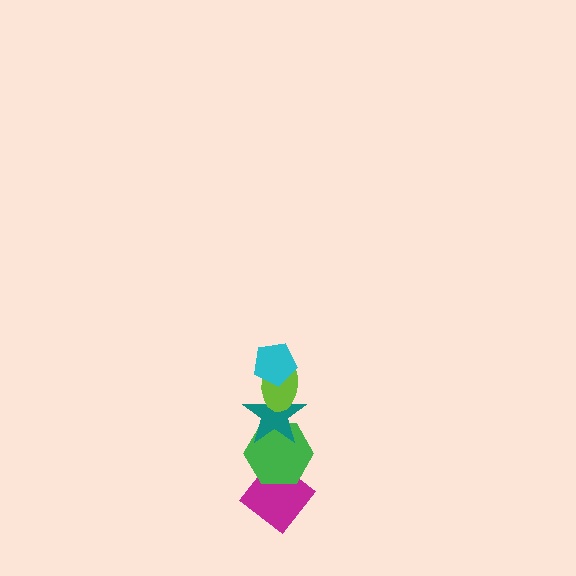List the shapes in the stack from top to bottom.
From top to bottom: the cyan pentagon, the lime ellipse, the teal star, the green hexagon, the magenta diamond.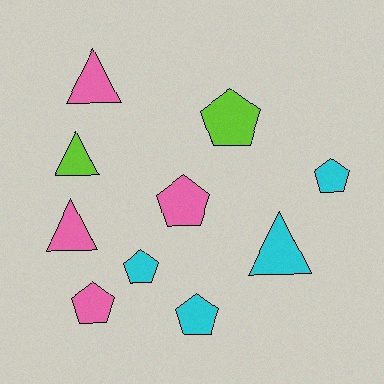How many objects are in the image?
There are 10 objects.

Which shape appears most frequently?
Pentagon, with 6 objects.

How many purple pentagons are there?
There are no purple pentagons.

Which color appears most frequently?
Pink, with 4 objects.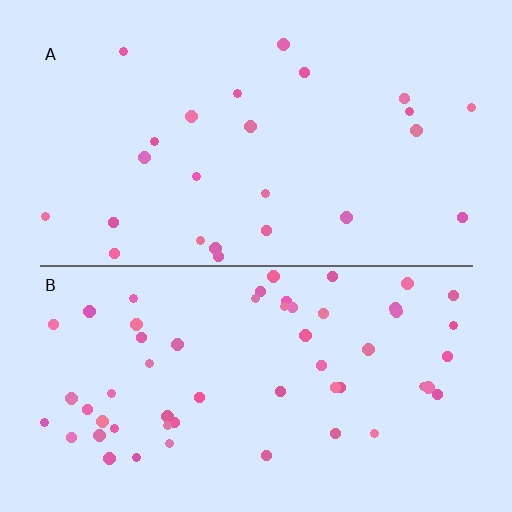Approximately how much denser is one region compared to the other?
Approximately 2.3× — region B over region A.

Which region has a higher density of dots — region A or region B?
B (the bottom).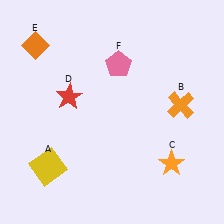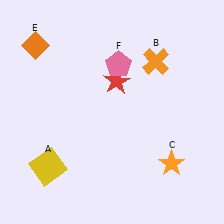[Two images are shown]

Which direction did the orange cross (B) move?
The orange cross (B) moved up.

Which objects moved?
The objects that moved are: the orange cross (B), the red star (D).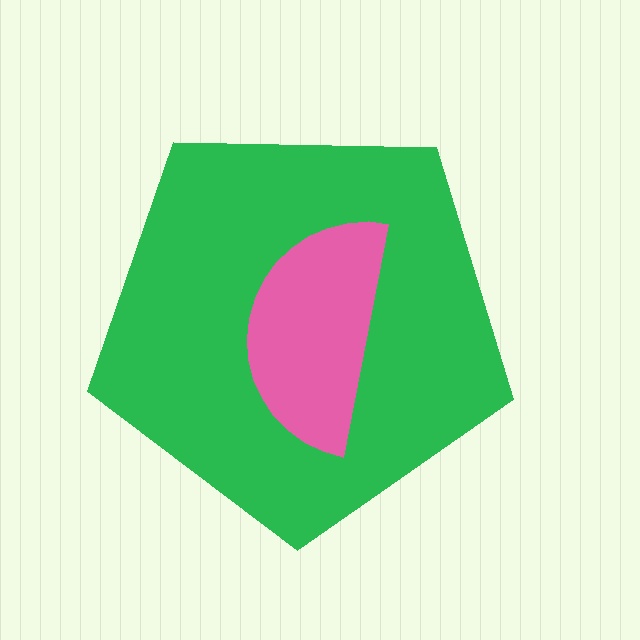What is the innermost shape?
The pink semicircle.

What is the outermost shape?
The green pentagon.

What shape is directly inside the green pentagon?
The pink semicircle.